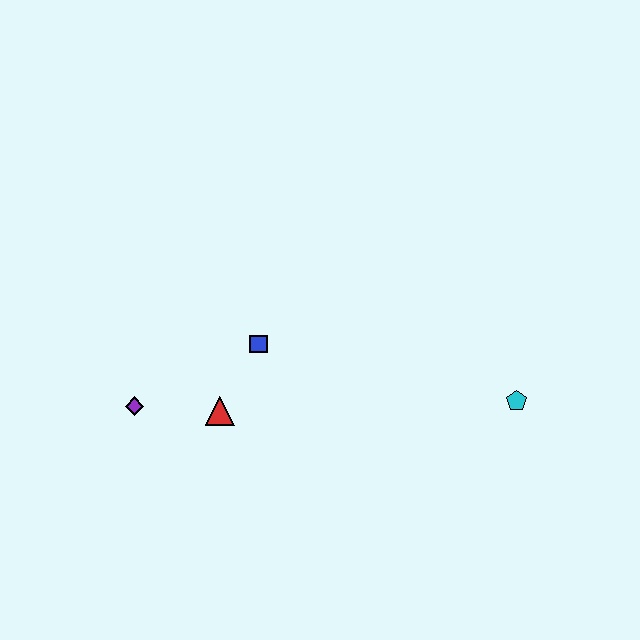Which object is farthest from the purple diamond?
The cyan pentagon is farthest from the purple diamond.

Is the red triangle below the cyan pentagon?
Yes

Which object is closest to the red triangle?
The blue square is closest to the red triangle.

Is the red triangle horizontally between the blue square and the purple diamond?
Yes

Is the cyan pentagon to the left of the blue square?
No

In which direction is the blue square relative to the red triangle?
The blue square is above the red triangle.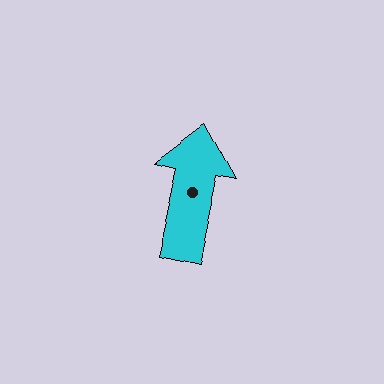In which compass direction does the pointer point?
North.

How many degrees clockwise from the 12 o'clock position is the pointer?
Approximately 12 degrees.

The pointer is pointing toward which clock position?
Roughly 12 o'clock.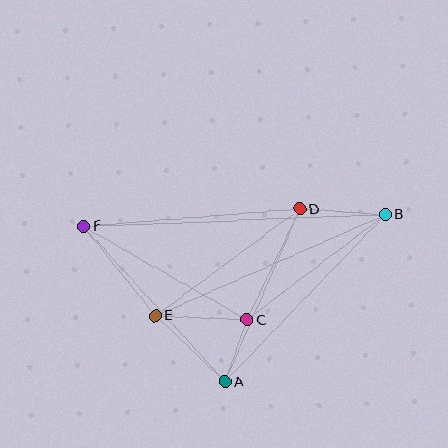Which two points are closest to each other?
Points A and C are closest to each other.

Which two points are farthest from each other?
Points B and F are farthest from each other.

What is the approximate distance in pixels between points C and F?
The distance between C and F is approximately 189 pixels.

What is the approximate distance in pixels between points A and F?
The distance between A and F is approximately 210 pixels.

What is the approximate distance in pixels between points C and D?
The distance between C and D is approximately 123 pixels.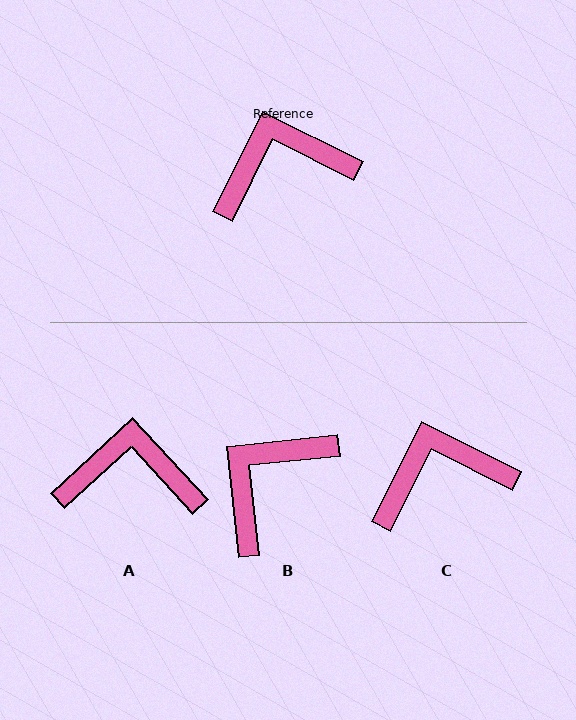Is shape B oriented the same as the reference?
No, it is off by about 32 degrees.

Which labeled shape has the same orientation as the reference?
C.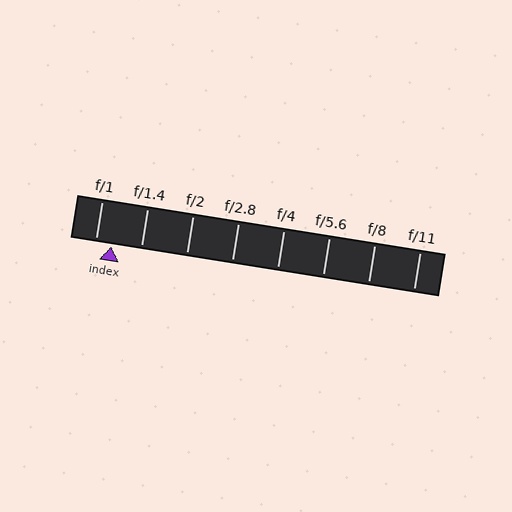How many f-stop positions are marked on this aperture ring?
There are 8 f-stop positions marked.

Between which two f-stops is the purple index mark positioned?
The index mark is between f/1 and f/1.4.